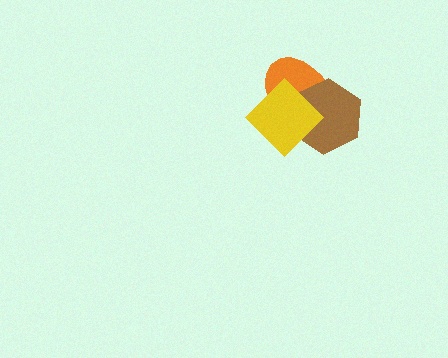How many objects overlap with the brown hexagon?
2 objects overlap with the brown hexagon.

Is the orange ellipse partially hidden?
Yes, it is partially covered by another shape.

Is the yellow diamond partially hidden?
No, no other shape covers it.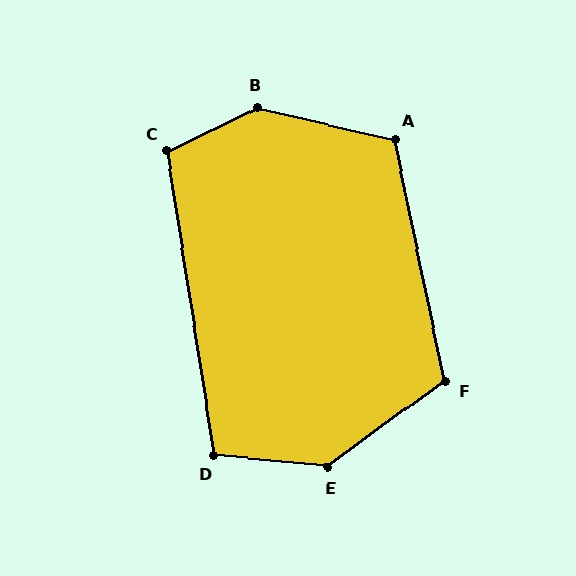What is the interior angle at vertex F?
Approximately 114 degrees (obtuse).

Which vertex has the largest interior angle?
B, at approximately 141 degrees.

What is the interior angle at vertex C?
Approximately 107 degrees (obtuse).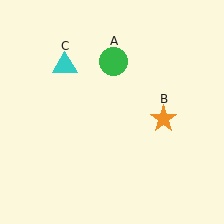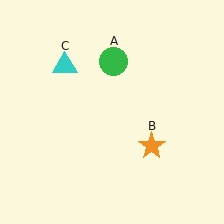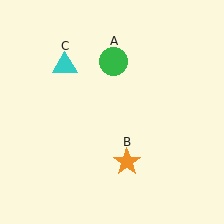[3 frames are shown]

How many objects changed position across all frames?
1 object changed position: orange star (object B).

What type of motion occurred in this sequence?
The orange star (object B) rotated clockwise around the center of the scene.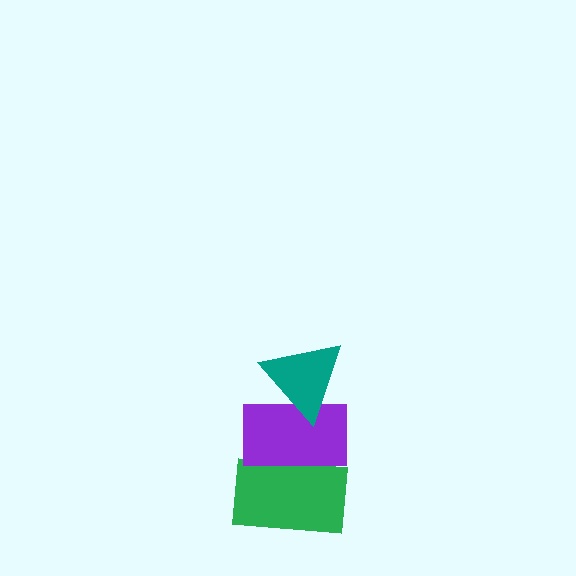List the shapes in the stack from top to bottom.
From top to bottom: the teal triangle, the purple rectangle, the green rectangle.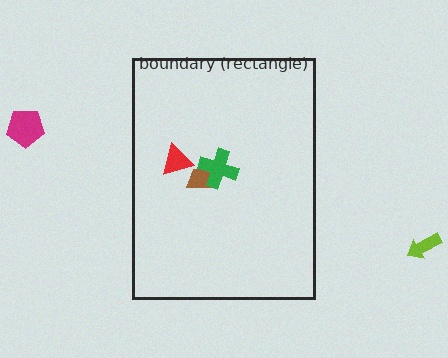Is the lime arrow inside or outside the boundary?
Outside.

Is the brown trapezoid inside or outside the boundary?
Inside.